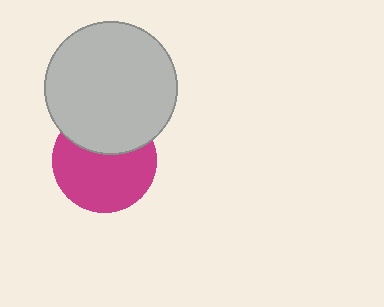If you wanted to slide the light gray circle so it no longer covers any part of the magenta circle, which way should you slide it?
Slide it up — that is the most direct way to separate the two shapes.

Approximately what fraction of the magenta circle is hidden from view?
Roughly 35% of the magenta circle is hidden behind the light gray circle.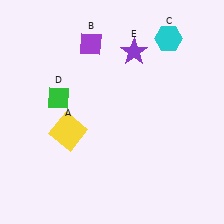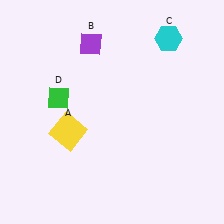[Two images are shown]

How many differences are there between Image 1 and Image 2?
There is 1 difference between the two images.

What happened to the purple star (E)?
The purple star (E) was removed in Image 2. It was in the top-right area of Image 1.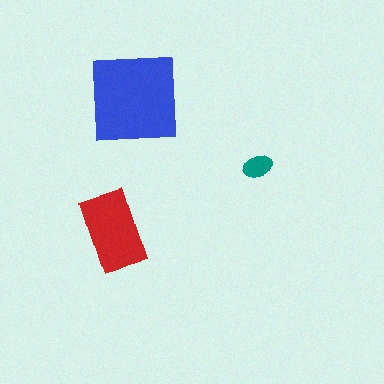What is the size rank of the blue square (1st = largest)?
1st.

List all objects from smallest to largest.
The teal ellipse, the red rectangle, the blue square.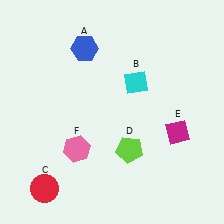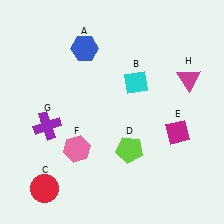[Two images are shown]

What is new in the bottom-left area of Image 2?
A purple cross (G) was added in the bottom-left area of Image 2.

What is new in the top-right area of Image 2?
A magenta triangle (H) was added in the top-right area of Image 2.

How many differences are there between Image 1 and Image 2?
There are 2 differences between the two images.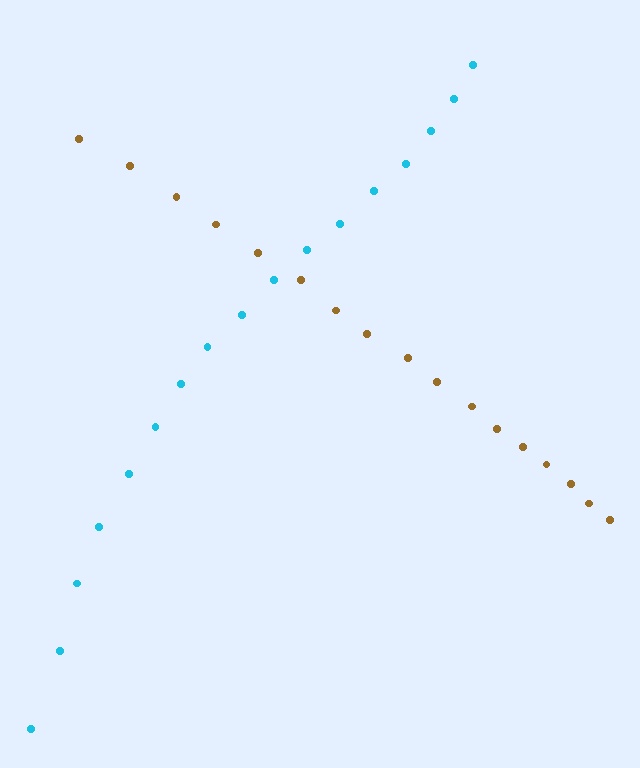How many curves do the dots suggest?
There are 2 distinct paths.